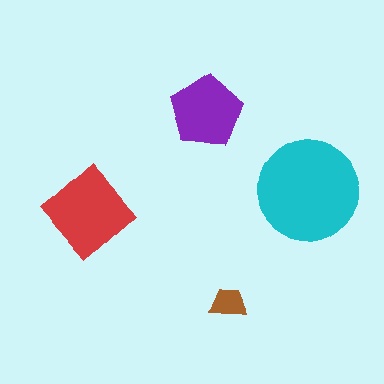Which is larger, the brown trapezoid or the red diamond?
The red diamond.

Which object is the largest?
The cyan circle.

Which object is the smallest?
The brown trapezoid.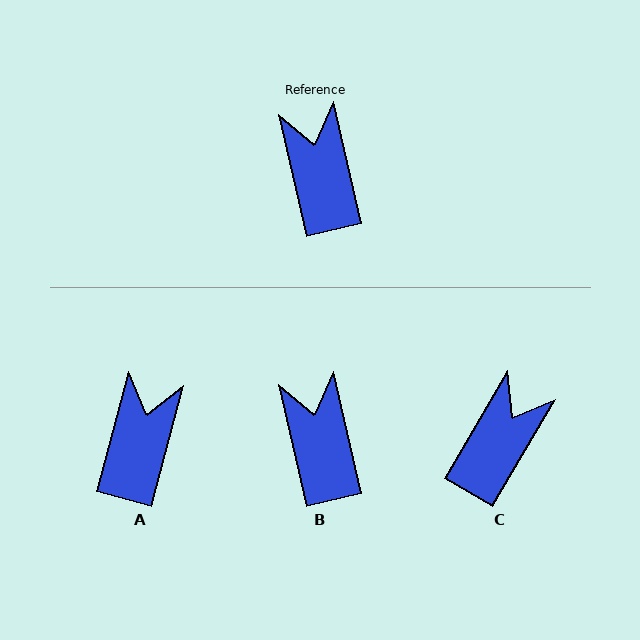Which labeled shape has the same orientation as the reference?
B.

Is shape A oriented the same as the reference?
No, it is off by about 28 degrees.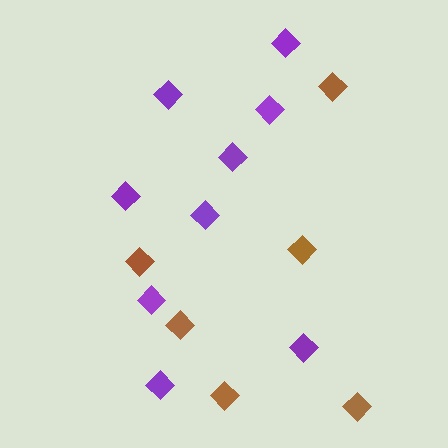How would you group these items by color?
There are 2 groups: one group of brown diamonds (6) and one group of purple diamonds (9).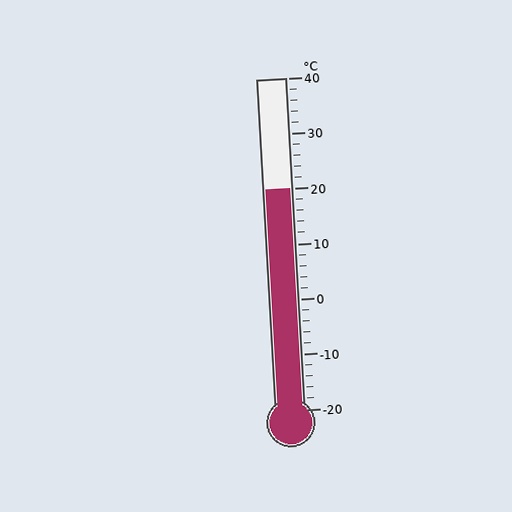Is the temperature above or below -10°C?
The temperature is above -10°C.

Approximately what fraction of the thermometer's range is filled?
The thermometer is filled to approximately 65% of its range.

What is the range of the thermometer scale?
The thermometer scale ranges from -20°C to 40°C.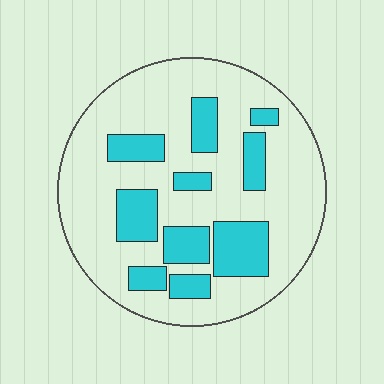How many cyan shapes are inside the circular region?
10.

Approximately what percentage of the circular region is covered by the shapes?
Approximately 25%.